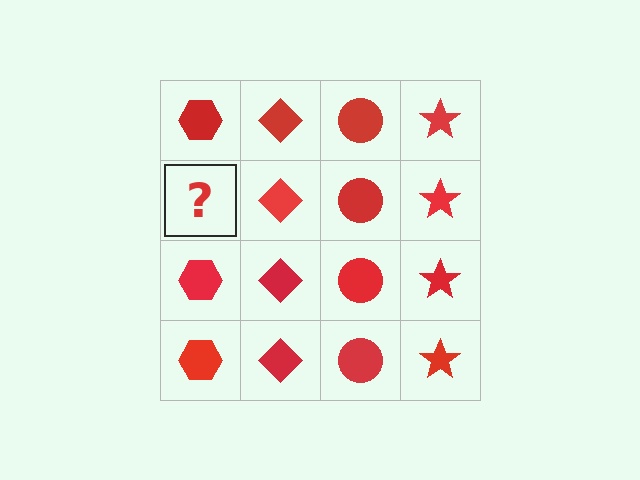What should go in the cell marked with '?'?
The missing cell should contain a red hexagon.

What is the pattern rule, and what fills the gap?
The rule is that each column has a consistent shape. The gap should be filled with a red hexagon.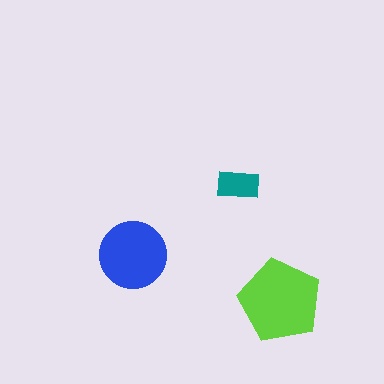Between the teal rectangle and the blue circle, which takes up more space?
The blue circle.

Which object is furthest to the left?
The blue circle is leftmost.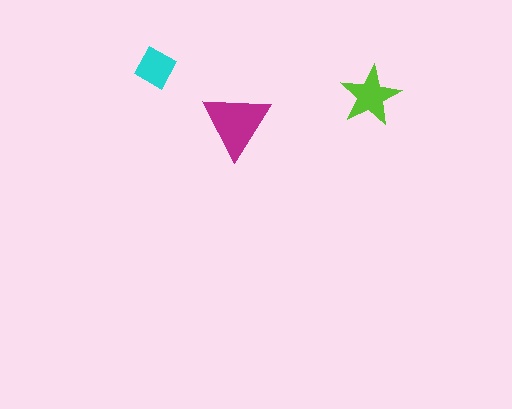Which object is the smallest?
The cyan square.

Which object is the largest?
The magenta triangle.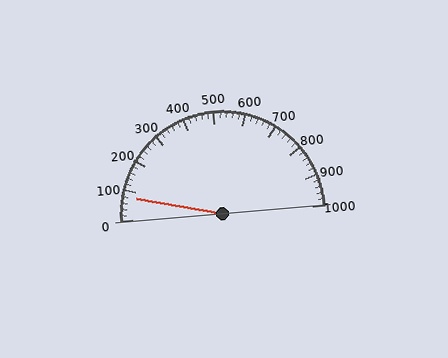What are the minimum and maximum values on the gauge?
The gauge ranges from 0 to 1000.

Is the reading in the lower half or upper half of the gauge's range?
The reading is in the lower half of the range (0 to 1000).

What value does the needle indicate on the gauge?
The needle indicates approximately 80.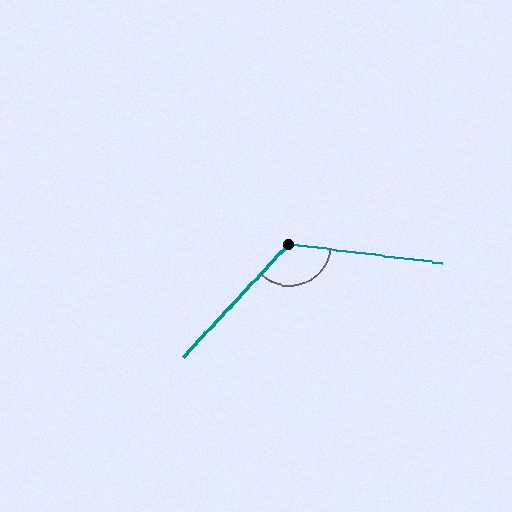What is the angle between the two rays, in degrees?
Approximately 126 degrees.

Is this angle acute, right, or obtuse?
It is obtuse.